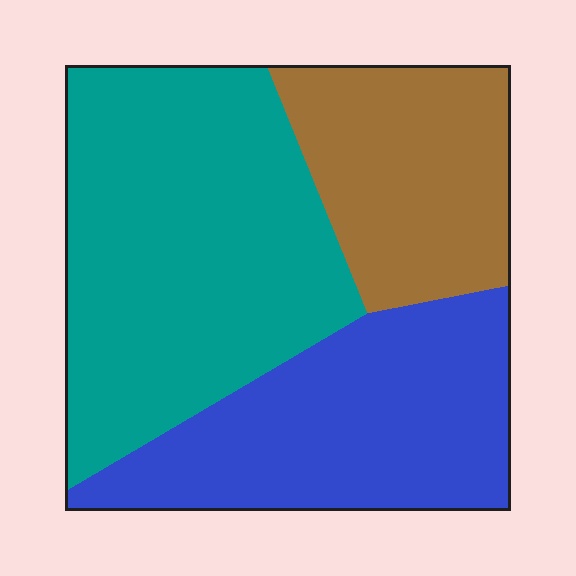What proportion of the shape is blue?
Blue covers roughly 30% of the shape.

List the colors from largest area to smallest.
From largest to smallest: teal, blue, brown.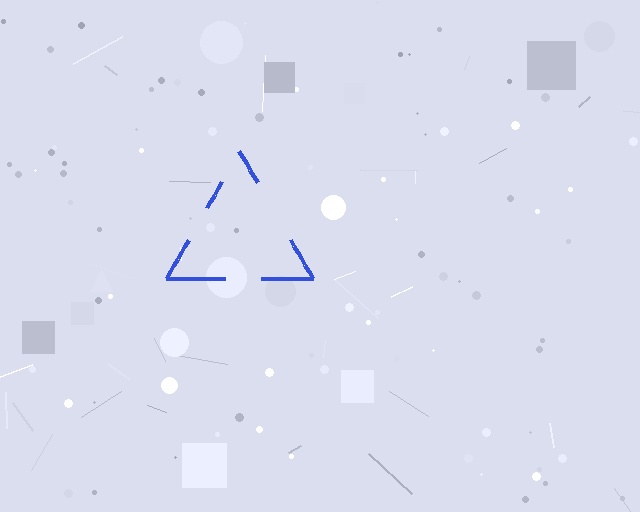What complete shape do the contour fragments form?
The contour fragments form a triangle.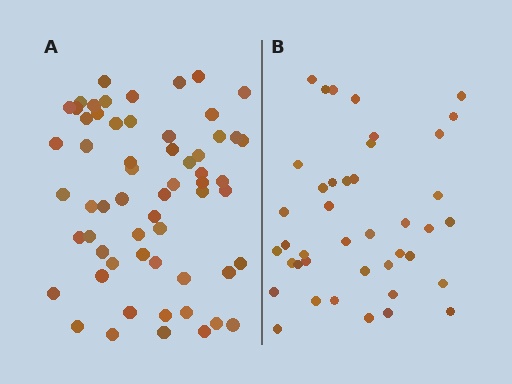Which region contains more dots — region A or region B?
Region A (the left region) has more dots.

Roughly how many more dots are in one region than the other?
Region A has approximately 20 more dots than region B.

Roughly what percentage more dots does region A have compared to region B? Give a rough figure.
About 45% more.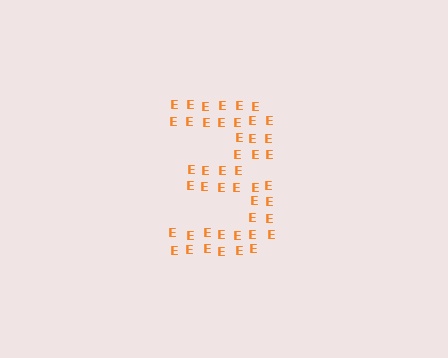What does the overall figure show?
The overall figure shows the digit 3.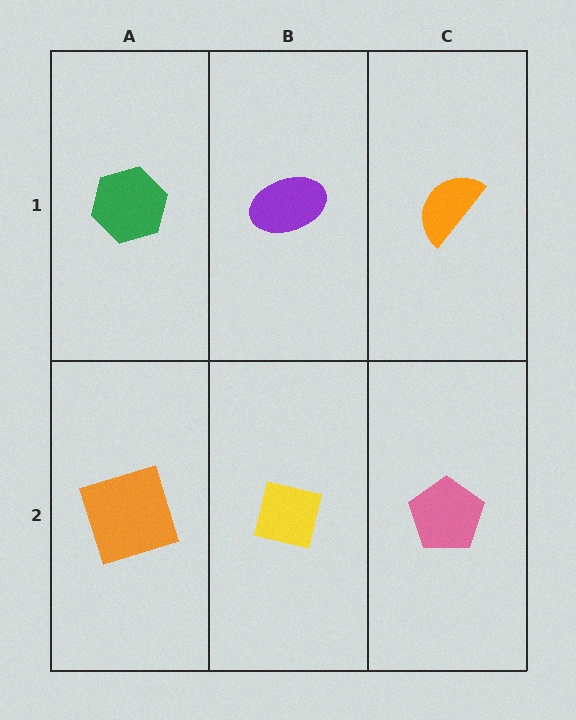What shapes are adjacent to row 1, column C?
A pink pentagon (row 2, column C), a purple ellipse (row 1, column B).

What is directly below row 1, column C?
A pink pentagon.